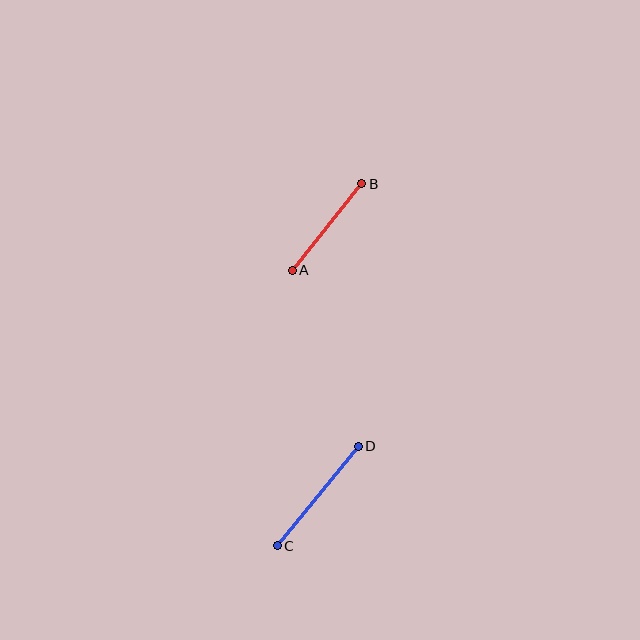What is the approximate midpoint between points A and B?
The midpoint is at approximately (327, 227) pixels.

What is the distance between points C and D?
The distance is approximately 128 pixels.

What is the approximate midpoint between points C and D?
The midpoint is at approximately (318, 496) pixels.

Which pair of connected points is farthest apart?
Points C and D are farthest apart.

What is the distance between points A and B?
The distance is approximately 111 pixels.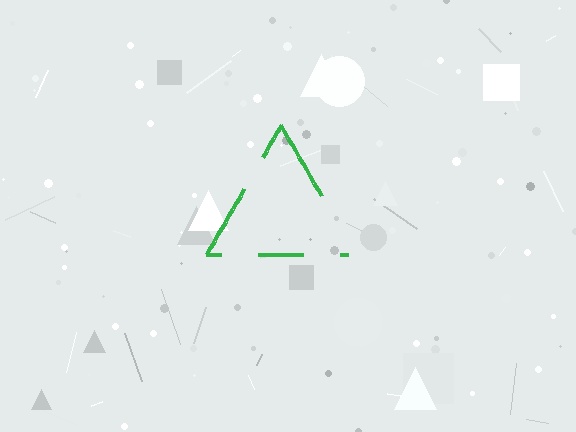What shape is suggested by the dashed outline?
The dashed outline suggests a triangle.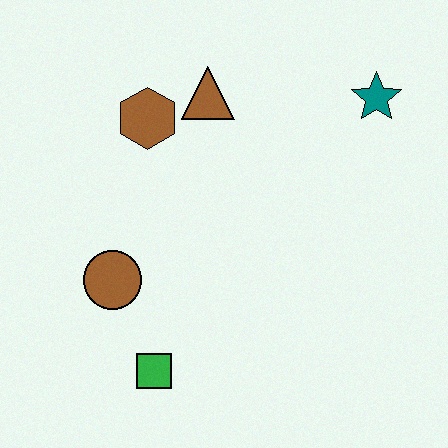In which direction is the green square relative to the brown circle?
The green square is below the brown circle.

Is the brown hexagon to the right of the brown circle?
Yes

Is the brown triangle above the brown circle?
Yes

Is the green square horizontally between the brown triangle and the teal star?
No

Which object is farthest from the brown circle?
The teal star is farthest from the brown circle.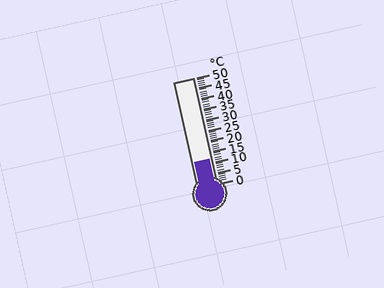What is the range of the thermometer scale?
The thermometer scale ranges from 0°C to 50°C.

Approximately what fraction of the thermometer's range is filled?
The thermometer is filled to approximately 25% of its range.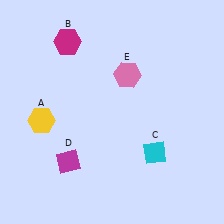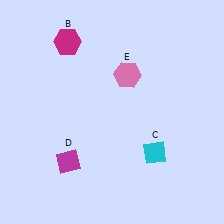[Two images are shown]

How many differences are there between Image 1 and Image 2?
There is 1 difference between the two images.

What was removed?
The yellow hexagon (A) was removed in Image 2.